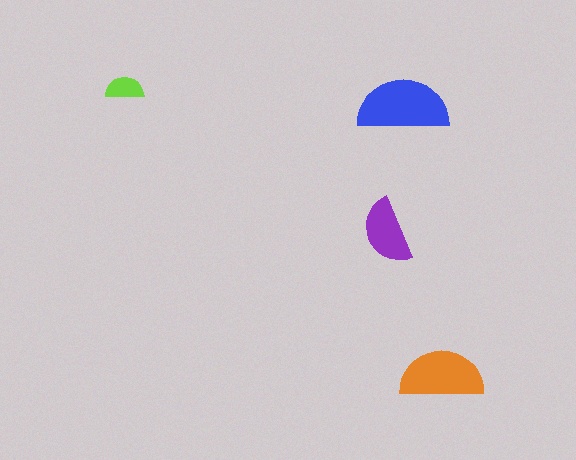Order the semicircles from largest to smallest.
the blue one, the orange one, the purple one, the lime one.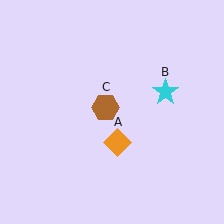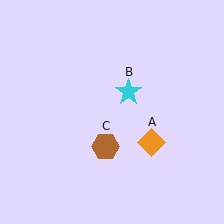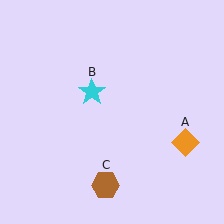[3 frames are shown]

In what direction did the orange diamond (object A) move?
The orange diamond (object A) moved right.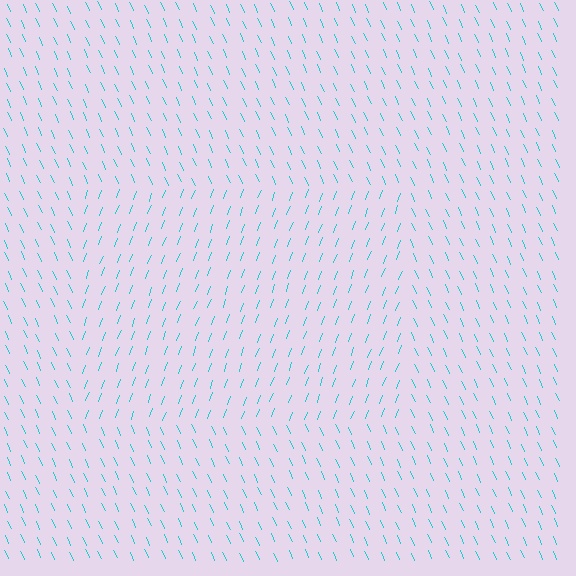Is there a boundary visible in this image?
Yes, there is a texture boundary formed by a change in line orientation.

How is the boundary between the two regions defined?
The boundary is defined purely by a change in line orientation (approximately 45 degrees difference). All lines are the same color and thickness.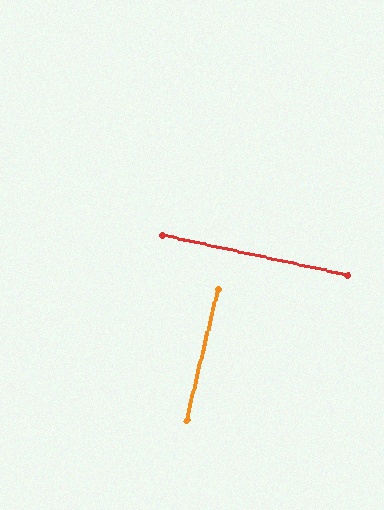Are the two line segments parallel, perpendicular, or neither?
Perpendicular — they meet at approximately 89°.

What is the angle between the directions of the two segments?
Approximately 89 degrees.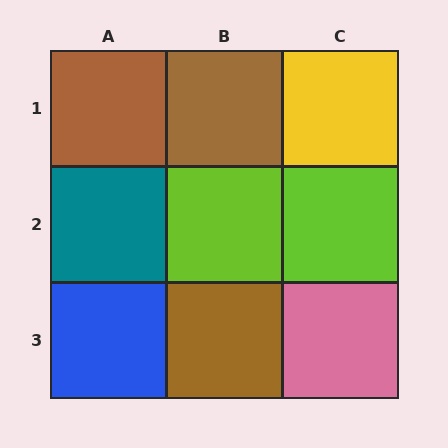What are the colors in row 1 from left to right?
Brown, brown, yellow.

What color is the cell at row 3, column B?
Brown.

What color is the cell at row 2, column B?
Lime.